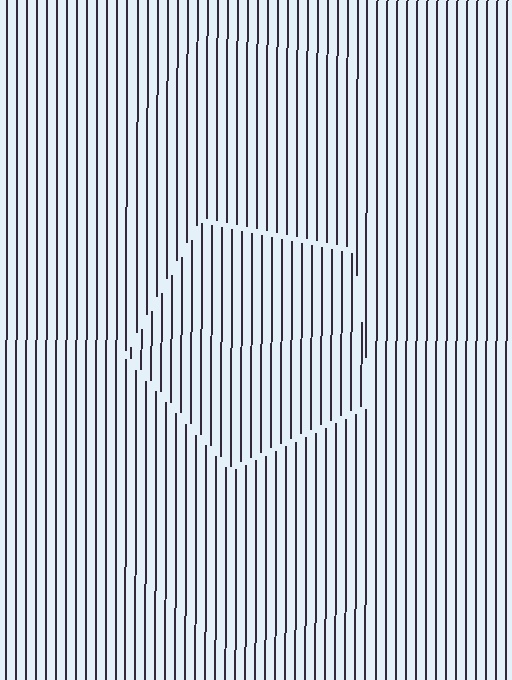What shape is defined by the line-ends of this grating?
An illusory pentagon. The interior of the shape contains the same grating, shifted by half a period — the contour is defined by the phase discontinuity where line-ends from the inner and outer gratings abut.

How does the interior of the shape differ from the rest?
The interior of the shape contains the same grating, shifted by half a period — the contour is defined by the phase discontinuity where line-ends from the inner and outer gratings abut.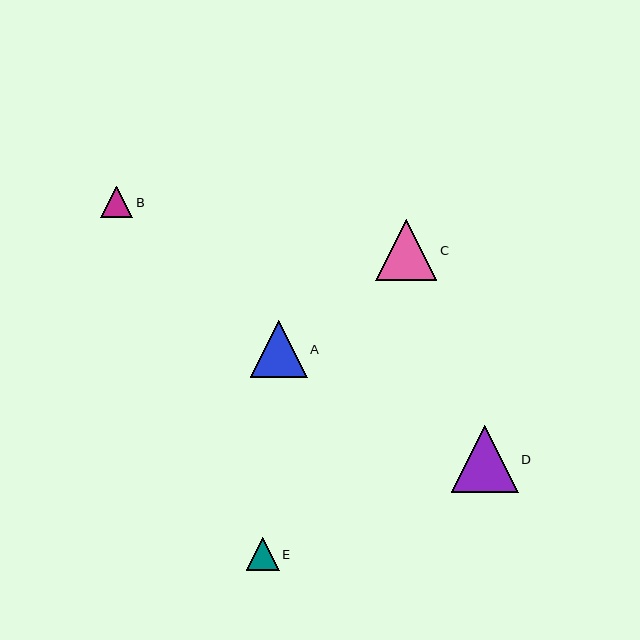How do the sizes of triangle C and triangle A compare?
Triangle C and triangle A are approximately the same size.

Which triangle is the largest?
Triangle D is the largest with a size of approximately 67 pixels.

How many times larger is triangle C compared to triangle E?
Triangle C is approximately 1.9 times the size of triangle E.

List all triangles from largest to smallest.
From largest to smallest: D, C, A, E, B.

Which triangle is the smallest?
Triangle B is the smallest with a size of approximately 32 pixels.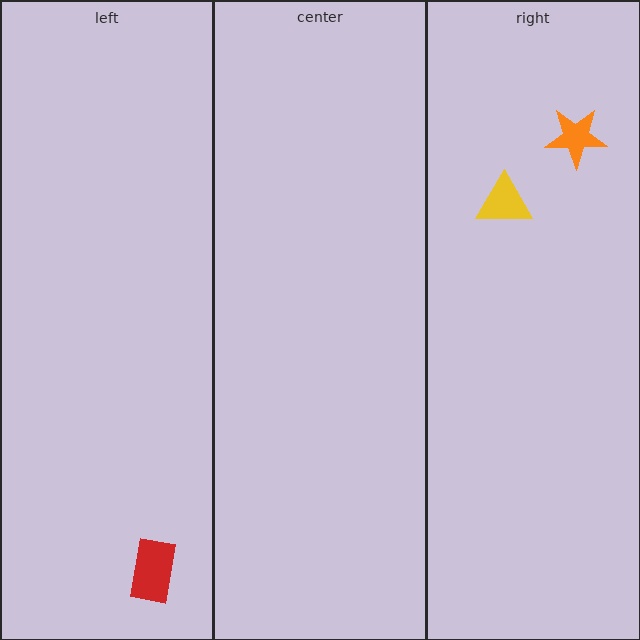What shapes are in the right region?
The yellow triangle, the orange star.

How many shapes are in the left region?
1.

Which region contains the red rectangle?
The left region.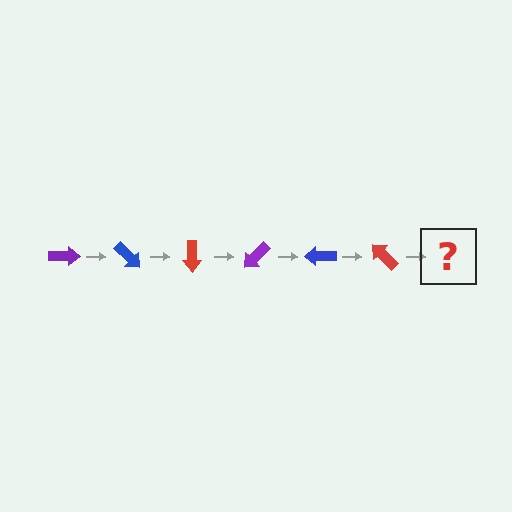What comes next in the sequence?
The next element should be a purple arrow, rotated 270 degrees from the start.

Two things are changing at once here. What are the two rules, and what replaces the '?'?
The two rules are that it rotates 45 degrees each step and the color cycles through purple, blue, and red. The '?' should be a purple arrow, rotated 270 degrees from the start.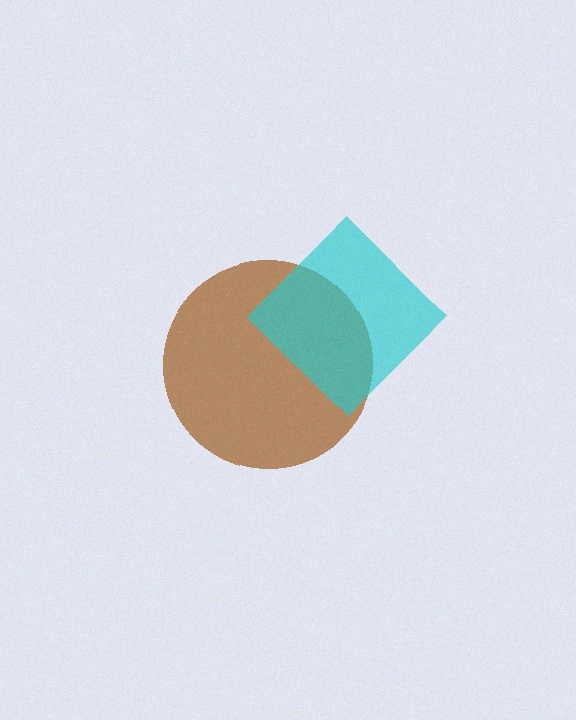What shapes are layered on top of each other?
The layered shapes are: a brown circle, a cyan diamond.